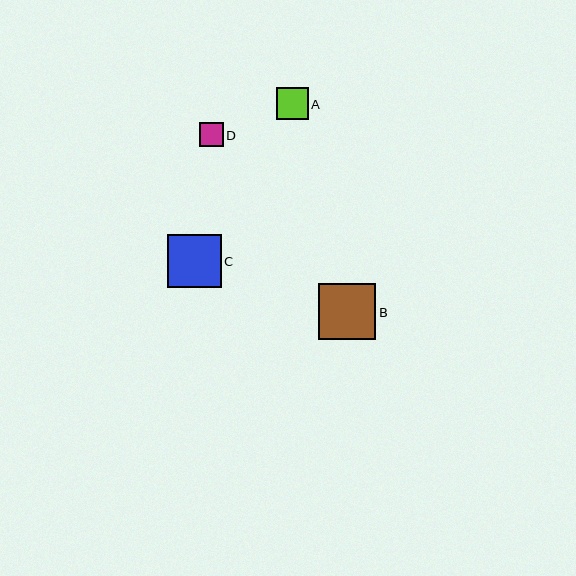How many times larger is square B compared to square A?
Square B is approximately 1.8 times the size of square A.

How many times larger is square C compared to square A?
Square C is approximately 1.7 times the size of square A.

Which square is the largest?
Square B is the largest with a size of approximately 57 pixels.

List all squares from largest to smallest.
From largest to smallest: B, C, A, D.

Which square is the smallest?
Square D is the smallest with a size of approximately 24 pixels.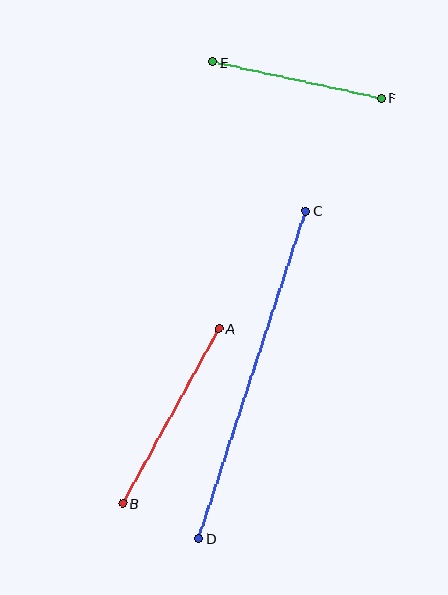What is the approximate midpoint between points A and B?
The midpoint is at approximately (171, 416) pixels.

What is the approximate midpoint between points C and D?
The midpoint is at approximately (252, 375) pixels.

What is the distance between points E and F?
The distance is approximately 173 pixels.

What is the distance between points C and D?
The distance is approximately 344 pixels.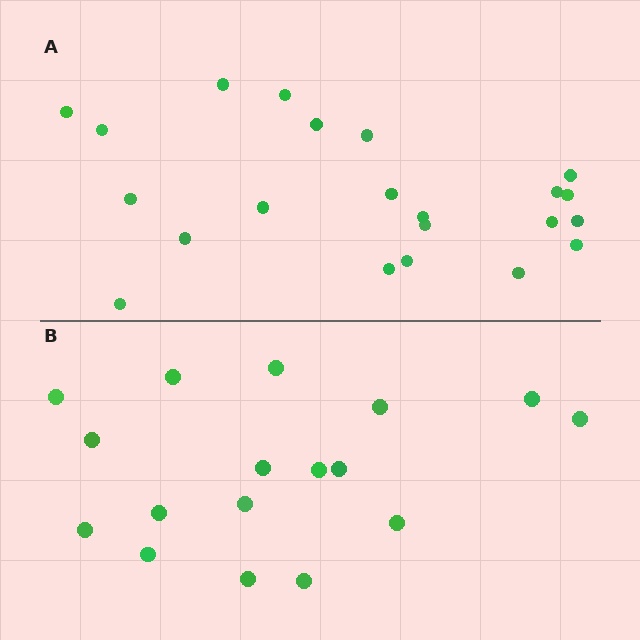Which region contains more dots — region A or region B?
Region A (the top region) has more dots.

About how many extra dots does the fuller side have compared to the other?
Region A has about 5 more dots than region B.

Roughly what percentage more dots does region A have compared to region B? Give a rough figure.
About 30% more.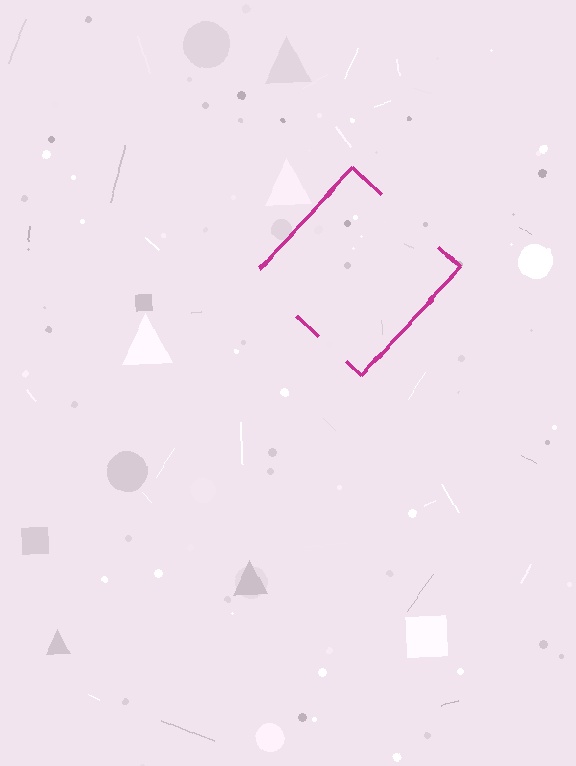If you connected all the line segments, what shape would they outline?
They would outline a diamond.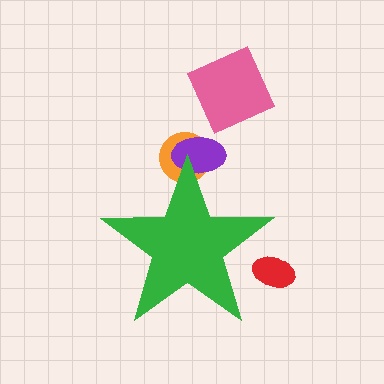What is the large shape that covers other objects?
A green star.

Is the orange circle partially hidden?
Yes, the orange circle is partially hidden behind the green star.